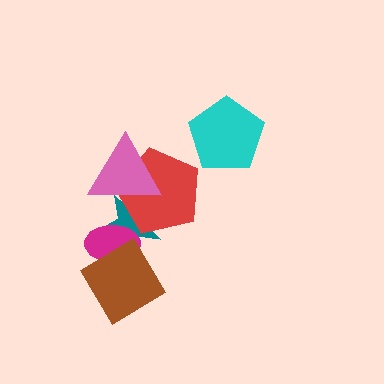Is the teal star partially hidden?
Yes, it is partially covered by another shape.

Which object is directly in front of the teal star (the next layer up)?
The magenta ellipse is directly in front of the teal star.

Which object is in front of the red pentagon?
The pink triangle is in front of the red pentagon.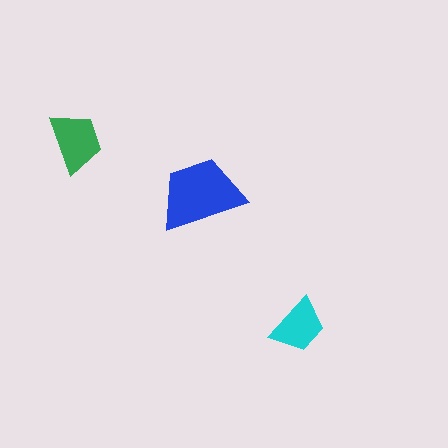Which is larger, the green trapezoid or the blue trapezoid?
The blue one.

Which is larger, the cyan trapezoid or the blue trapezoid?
The blue one.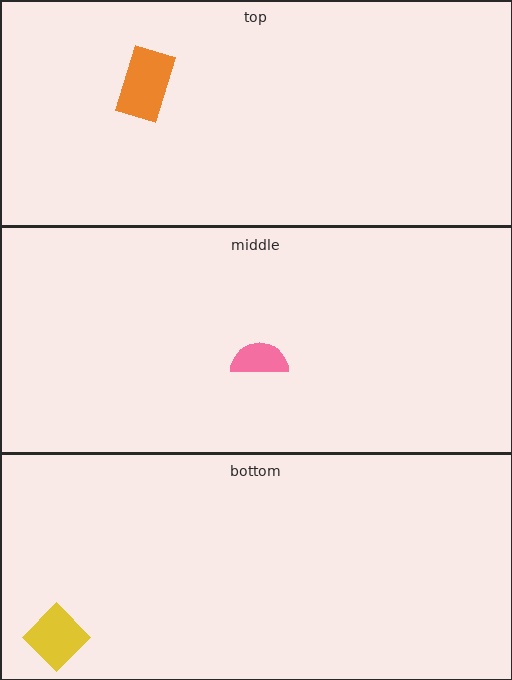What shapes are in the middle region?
The pink semicircle.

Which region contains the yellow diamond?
The bottom region.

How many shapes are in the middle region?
1.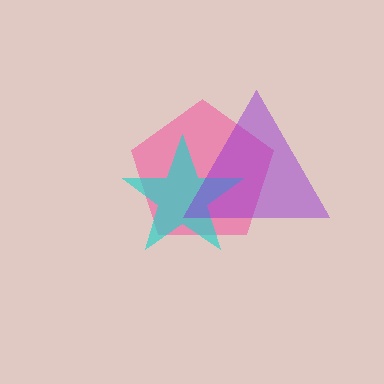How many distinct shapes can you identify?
There are 3 distinct shapes: a pink pentagon, a cyan star, a purple triangle.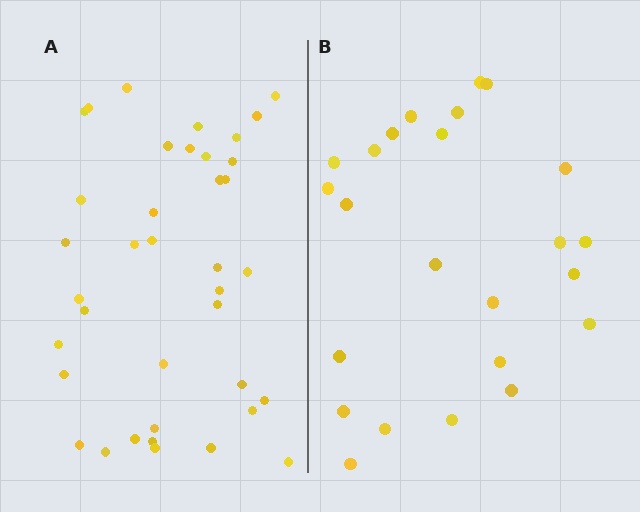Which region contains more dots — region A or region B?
Region A (the left region) has more dots.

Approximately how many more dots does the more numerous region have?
Region A has approximately 15 more dots than region B.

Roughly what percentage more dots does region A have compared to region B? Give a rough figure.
About 60% more.